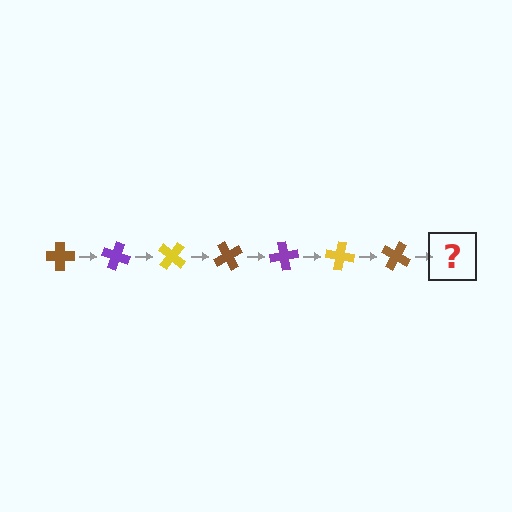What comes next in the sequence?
The next element should be a purple cross, rotated 140 degrees from the start.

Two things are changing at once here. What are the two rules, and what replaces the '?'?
The two rules are that it rotates 20 degrees each step and the color cycles through brown, purple, and yellow. The '?' should be a purple cross, rotated 140 degrees from the start.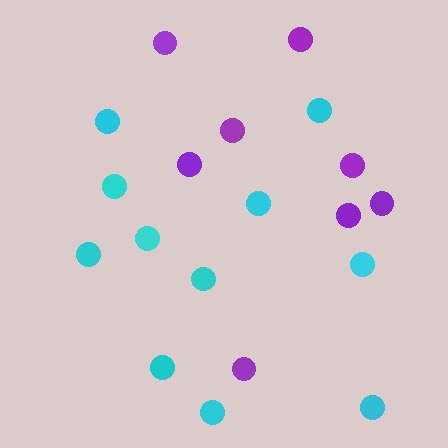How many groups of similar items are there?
There are 2 groups: one group of purple circles (8) and one group of cyan circles (11).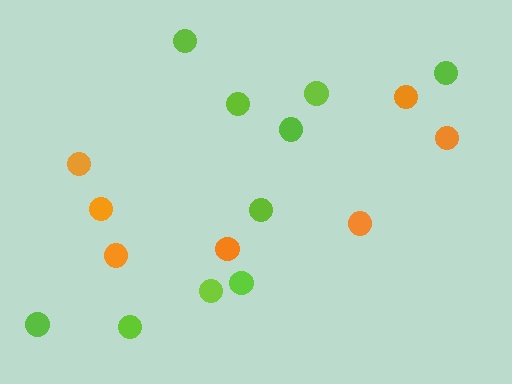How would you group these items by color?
There are 2 groups: one group of orange circles (7) and one group of lime circles (10).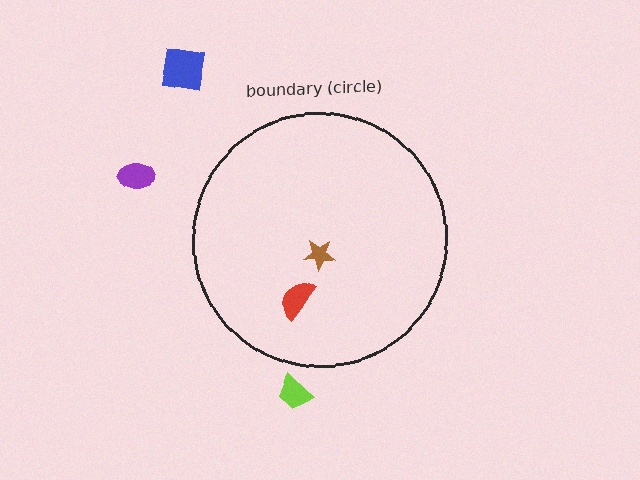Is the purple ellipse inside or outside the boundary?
Outside.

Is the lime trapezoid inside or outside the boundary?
Outside.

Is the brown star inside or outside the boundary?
Inside.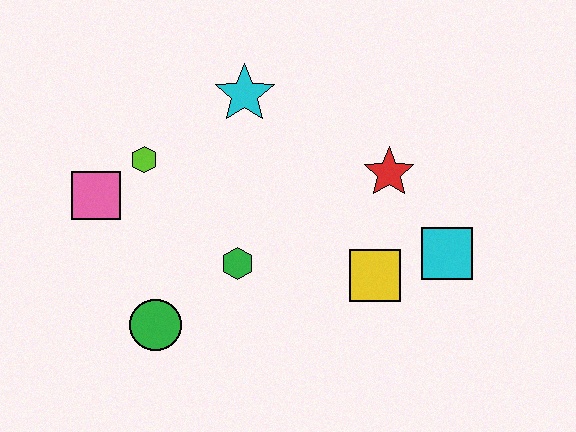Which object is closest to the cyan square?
The yellow square is closest to the cyan square.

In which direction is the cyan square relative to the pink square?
The cyan square is to the right of the pink square.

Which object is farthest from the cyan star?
The cyan square is farthest from the cyan star.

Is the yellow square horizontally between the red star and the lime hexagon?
Yes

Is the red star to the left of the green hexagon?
No